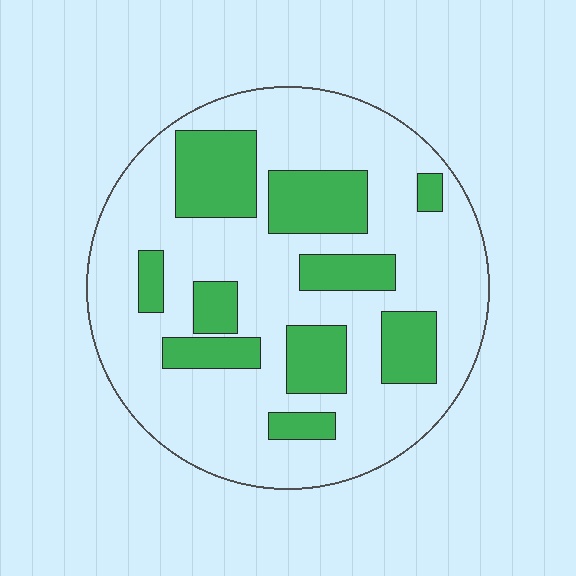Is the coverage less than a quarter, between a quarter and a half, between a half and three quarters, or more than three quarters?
Between a quarter and a half.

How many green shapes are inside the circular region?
10.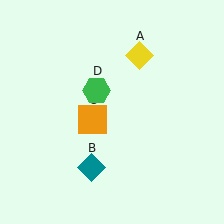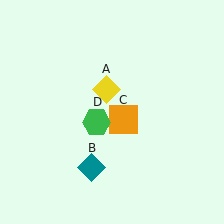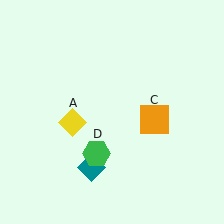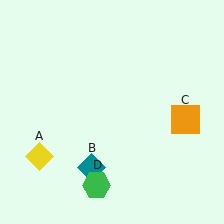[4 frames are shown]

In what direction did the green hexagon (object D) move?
The green hexagon (object D) moved down.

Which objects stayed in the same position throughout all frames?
Teal diamond (object B) remained stationary.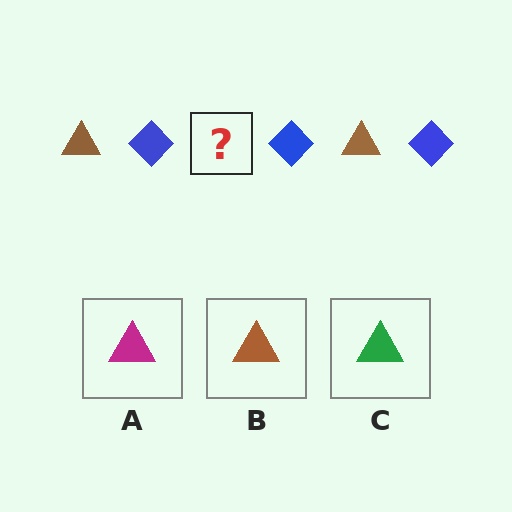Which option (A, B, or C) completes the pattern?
B.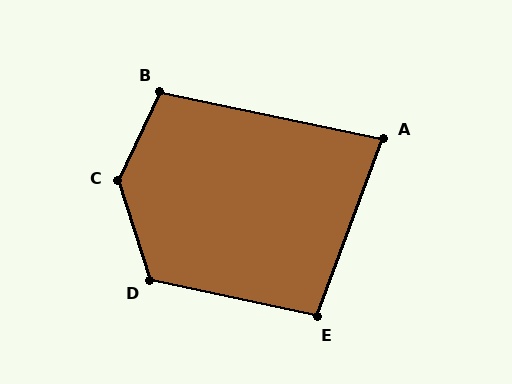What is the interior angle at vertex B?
Approximately 104 degrees (obtuse).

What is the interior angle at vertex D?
Approximately 120 degrees (obtuse).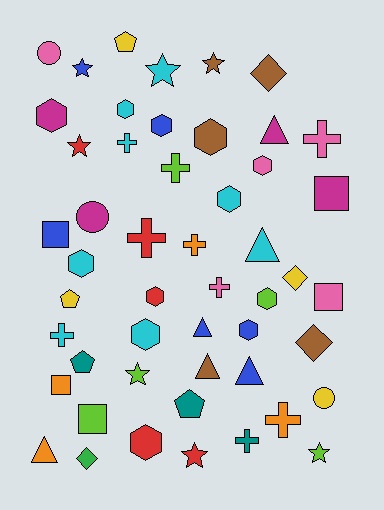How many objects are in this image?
There are 50 objects.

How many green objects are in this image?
There is 1 green object.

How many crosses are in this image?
There are 9 crosses.